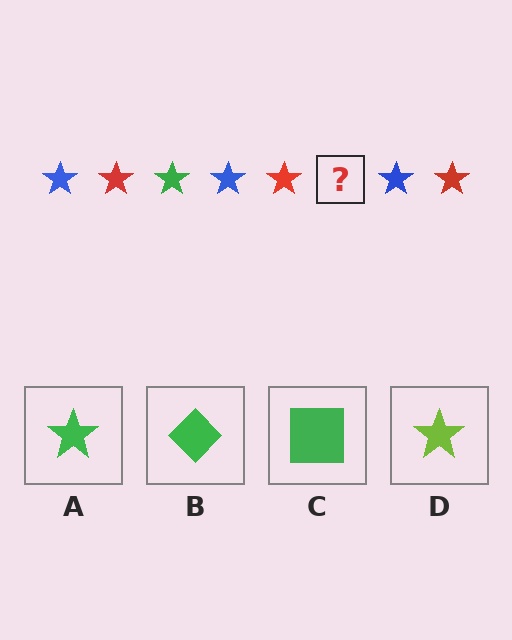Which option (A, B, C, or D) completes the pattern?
A.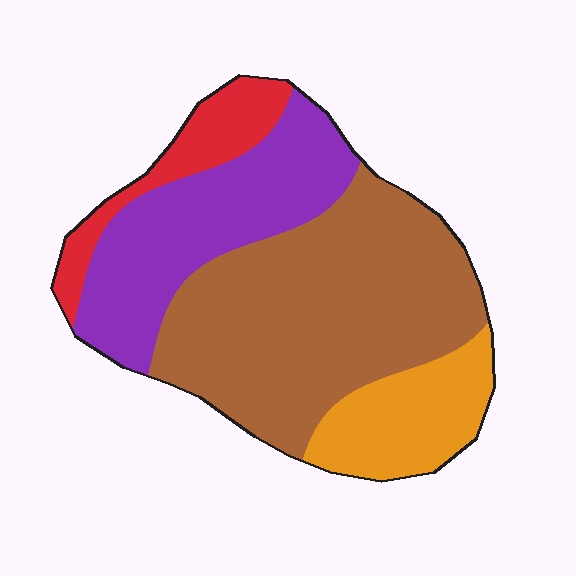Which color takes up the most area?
Brown, at roughly 50%.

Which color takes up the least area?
Red, at roughly 10%.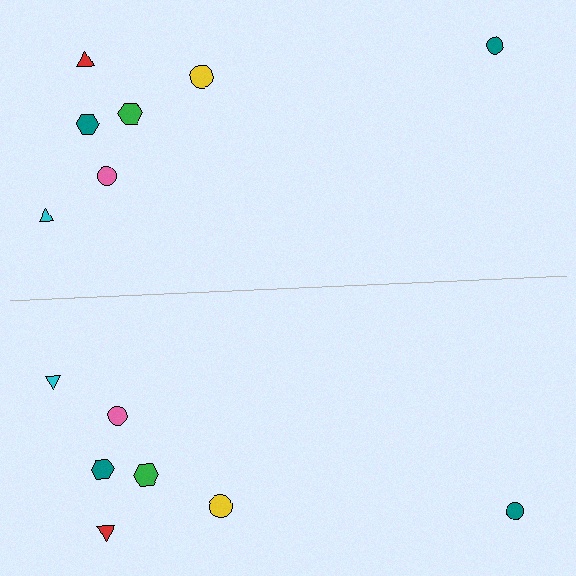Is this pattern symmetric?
Yes, this pattern has bilateral (reflection) symmetry.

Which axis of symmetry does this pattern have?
The pattern has a horizontal axis of symmetry running through the center of the image.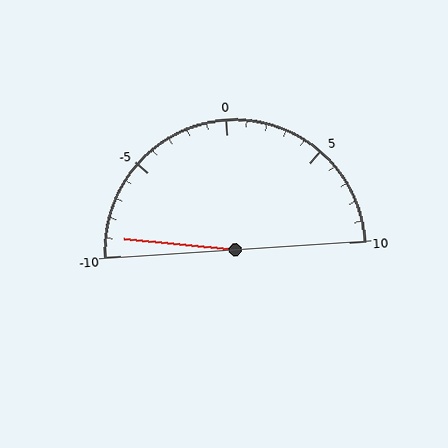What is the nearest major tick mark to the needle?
The nearest major tick mark is -10.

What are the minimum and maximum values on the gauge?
The gauge ranges from -10 to 10.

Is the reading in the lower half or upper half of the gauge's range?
The reading is in the lower half of the range (-10 to 10).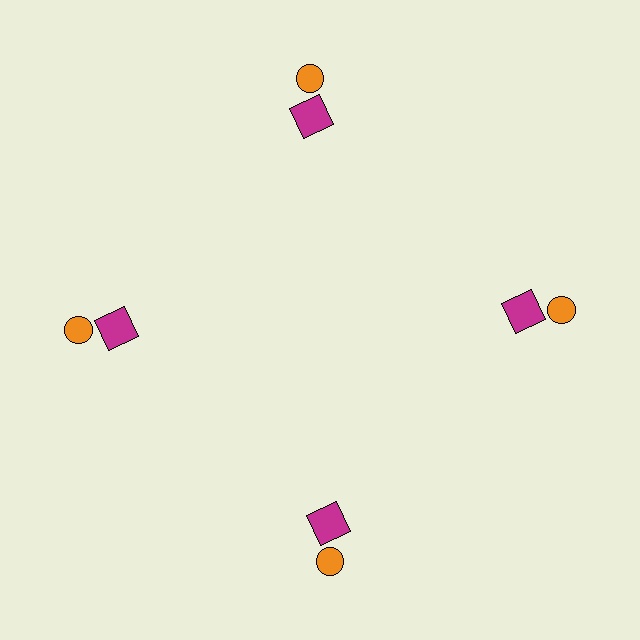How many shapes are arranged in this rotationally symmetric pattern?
There are 8 shapes, arranged in 4 groups of 2.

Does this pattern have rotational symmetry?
Yes, this pattern has 4-fold rotational symmetry. It looks the same after rotating 90 degrees around the center.